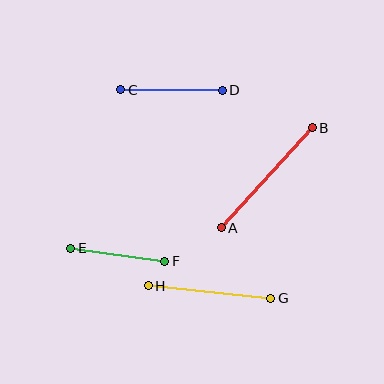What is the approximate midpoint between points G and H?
The midpoint is at approximately (209, 292) pixels.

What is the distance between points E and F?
The distance is approximately 95 pixels.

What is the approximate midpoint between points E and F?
The midpoint is at approximately (118, 255) pixels.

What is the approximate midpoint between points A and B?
The midpoint is at approximately (267, 178) pixels.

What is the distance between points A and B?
The distance is approximately 135 pixels.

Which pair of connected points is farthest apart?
Points A and B are farthest apart.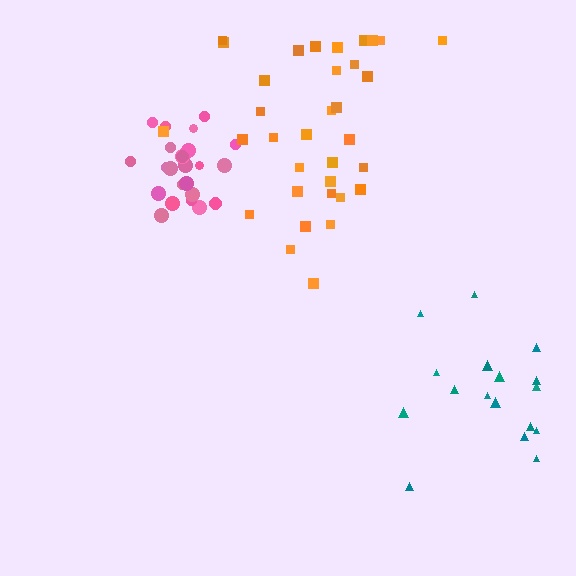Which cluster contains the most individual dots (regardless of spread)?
Orange (34).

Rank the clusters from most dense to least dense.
pink, orange, teal.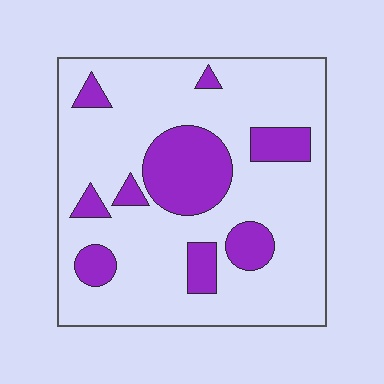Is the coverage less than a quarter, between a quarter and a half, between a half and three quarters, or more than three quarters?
Less than a quarter.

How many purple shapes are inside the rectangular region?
9.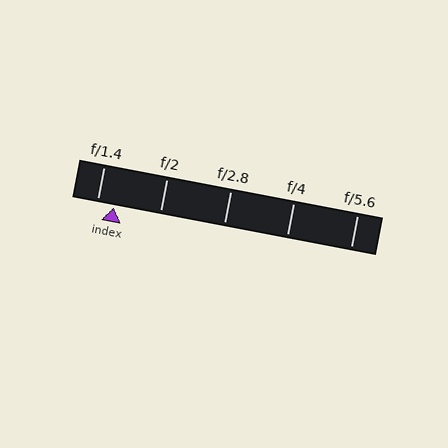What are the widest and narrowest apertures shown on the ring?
The widest aperture shown is f/1.4 and the narrowest is f/5.6.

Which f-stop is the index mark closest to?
The index mark is closest to f/1.4.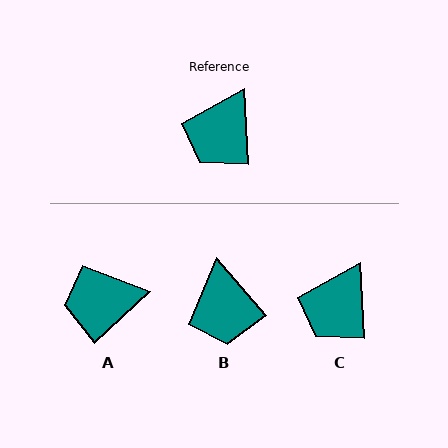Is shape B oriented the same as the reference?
No, it is off by about 39 degrees.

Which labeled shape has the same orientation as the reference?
C.